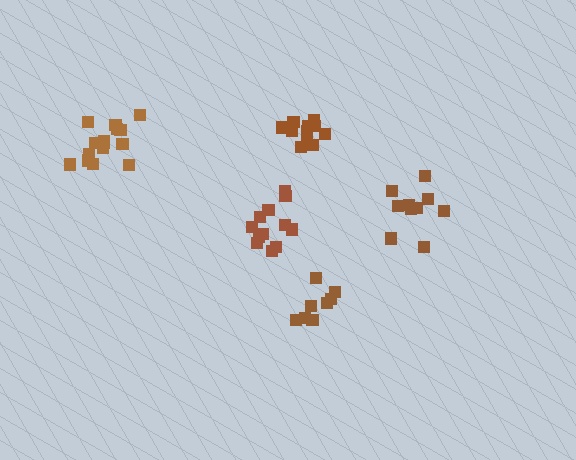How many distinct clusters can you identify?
There are 5 distinct clusters.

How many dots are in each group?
Group 1: 9 dots, Group 2: 12 dots, Group 3: 10 dots, Group 4: 15 dots, Group 5: 11 dots (57 total).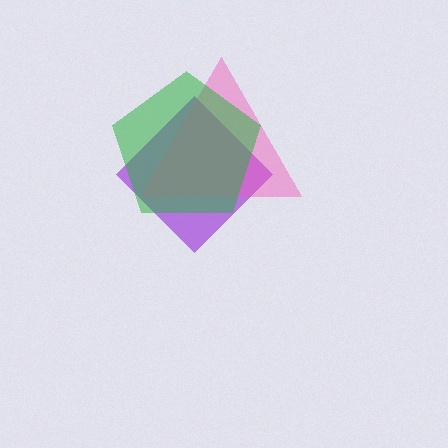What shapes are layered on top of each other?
The layered shapes are: a purple diamond, a pink triangle, a green pentagon.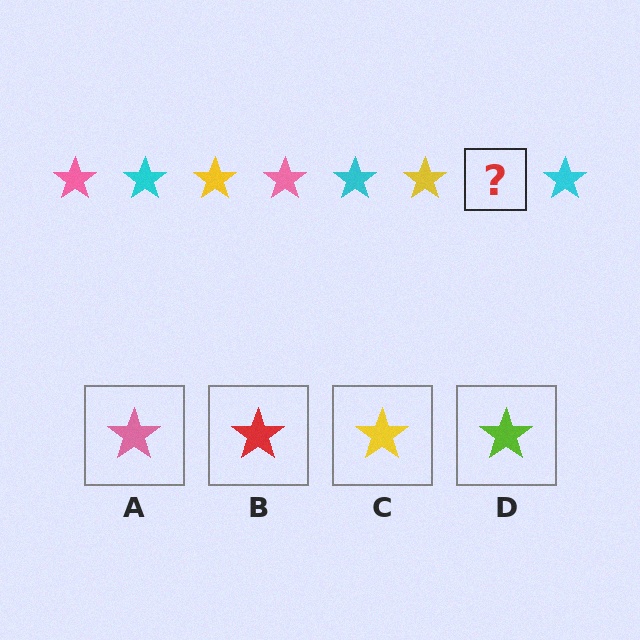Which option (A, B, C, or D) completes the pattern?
A.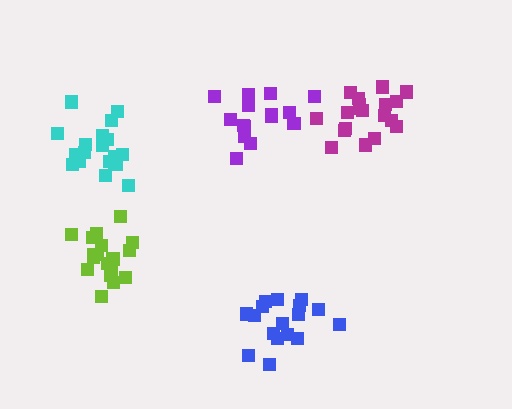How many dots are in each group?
Group 1: 19 dots, Group 2: 20 dots, Group 3: 15 dots, Group 4: 17 dots, Group 5: 19 dots (90 total).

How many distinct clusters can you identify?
There are 5 distinct clusters.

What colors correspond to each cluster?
The clusters are colored: magenta, lime, purple, blue, cyan.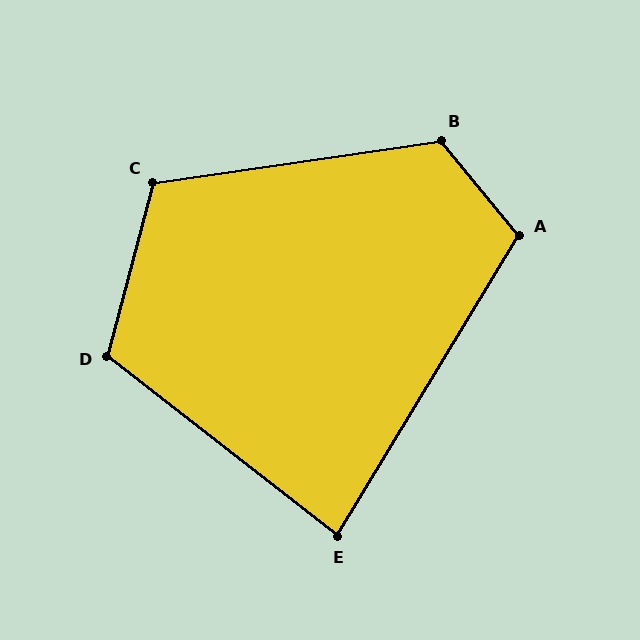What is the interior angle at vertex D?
Approximately 113 degrees (obtuse).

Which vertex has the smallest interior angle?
E, at approximately 83 degrees.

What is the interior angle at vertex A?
Approximately 109 degrees (obtuse).